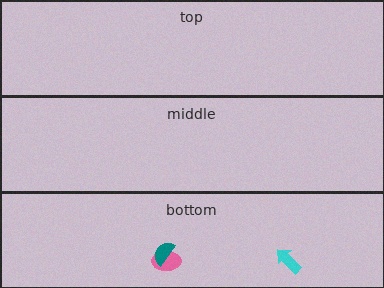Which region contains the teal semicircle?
The bottom region.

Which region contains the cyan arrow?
The bottom region.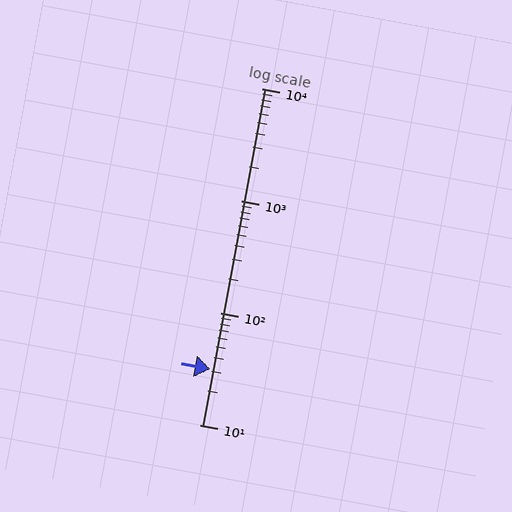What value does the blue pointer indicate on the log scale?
The pointer indicates approximately 31.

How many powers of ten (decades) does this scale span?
The scale spans 3 decades, from 10 to 10000.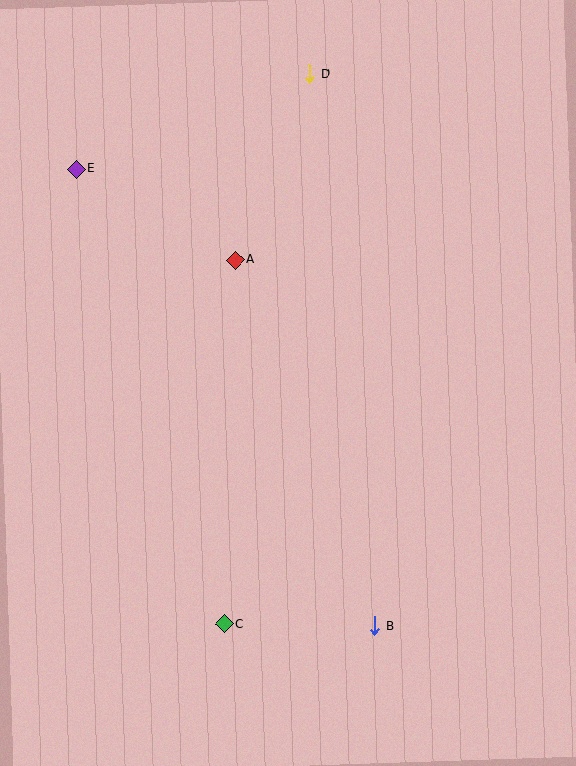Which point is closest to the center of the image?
Point A at (235, 260) is closest to the center.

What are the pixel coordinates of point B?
Point B is at (375, 626).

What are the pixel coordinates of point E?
Point E is at (76, 169).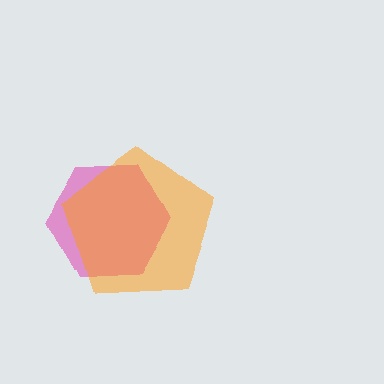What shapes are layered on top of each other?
The layered shapes are: a pink hexagon, an orange pentagon.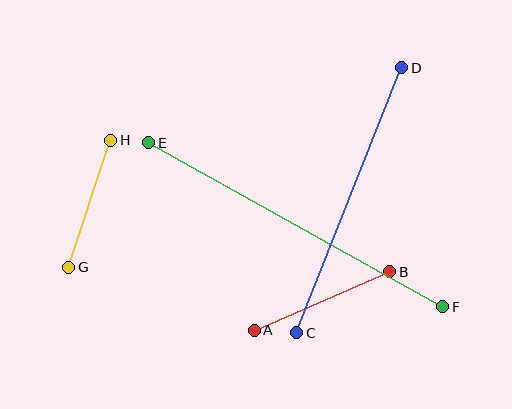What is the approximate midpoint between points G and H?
The midpoint is at approximately (90, 204) pixels.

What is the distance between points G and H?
The distance is approximately 134 pixels.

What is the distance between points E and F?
The distance is approximately 337 pixels.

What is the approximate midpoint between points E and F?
The midpoint is at approximately (296, 225) pixels.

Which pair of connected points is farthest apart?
Points E and F are farthest apart.